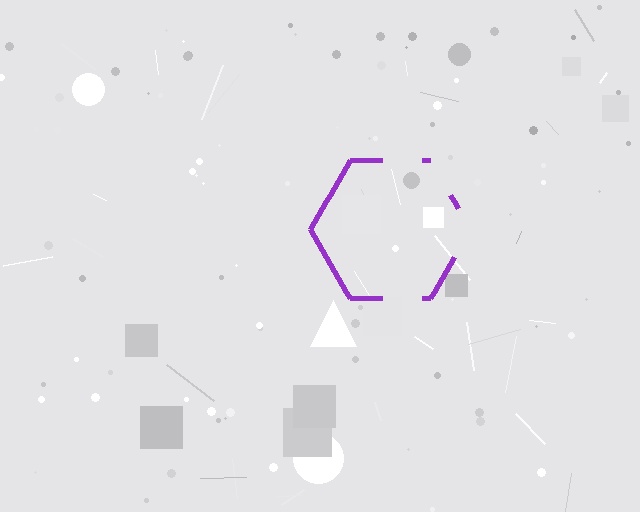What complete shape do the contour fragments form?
The contour fragments form a hexagon.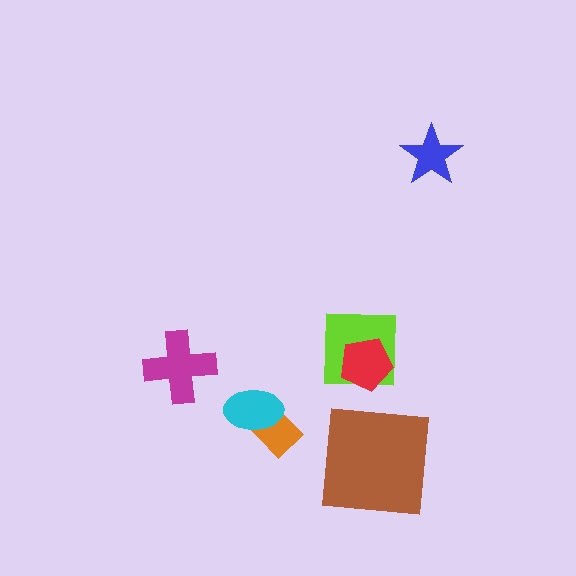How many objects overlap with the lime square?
1 object overlaps with the lime square.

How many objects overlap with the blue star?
0 objects overlap with the blue star.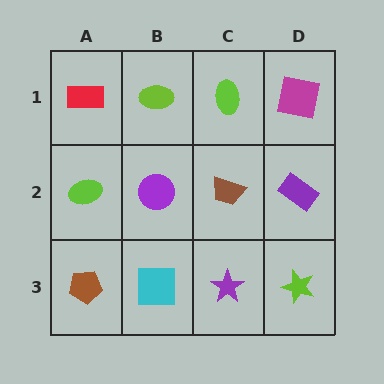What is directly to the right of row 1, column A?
A lime ellipse.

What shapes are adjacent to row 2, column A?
A red rectangle (row 1, column A), a brown pentagon (row 3, column A), a purple circle (row 2, column B).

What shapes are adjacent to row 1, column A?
A lime ellipse (row 2, column A), a lime ellipse (row 1, column B).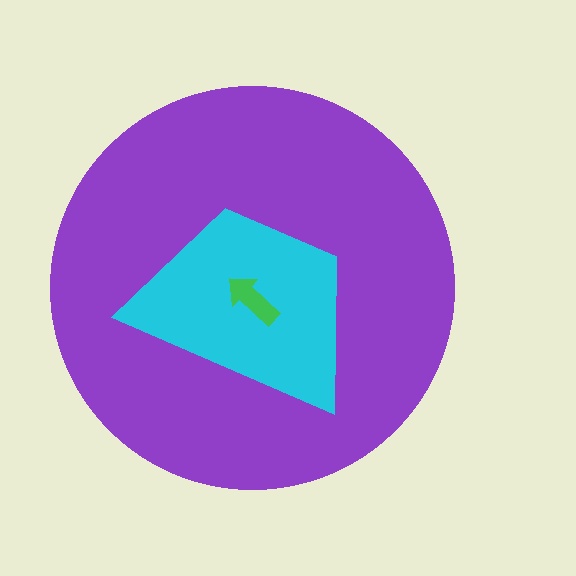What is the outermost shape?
The purple circle.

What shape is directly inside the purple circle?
The cyan trapezoid.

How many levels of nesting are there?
3.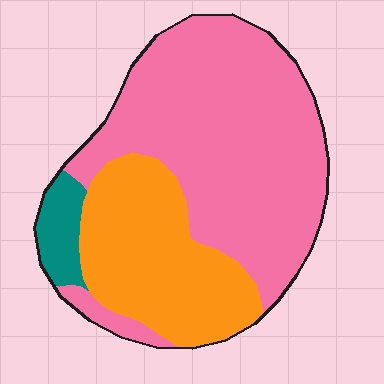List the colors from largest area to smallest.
From largest to smallest: pink, orange, teal.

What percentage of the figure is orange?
Orange covers about 30% of the figure.